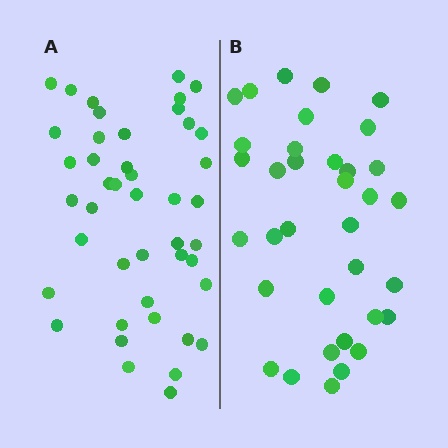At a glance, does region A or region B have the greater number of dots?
Region A (the left region) has more dots.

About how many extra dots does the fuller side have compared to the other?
Region A has roughly 8 or so more dots than region B.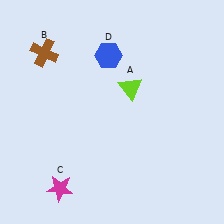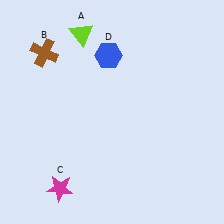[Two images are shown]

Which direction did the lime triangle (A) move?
The lime triangle (A) moved up.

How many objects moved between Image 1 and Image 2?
1 object moved between the two images.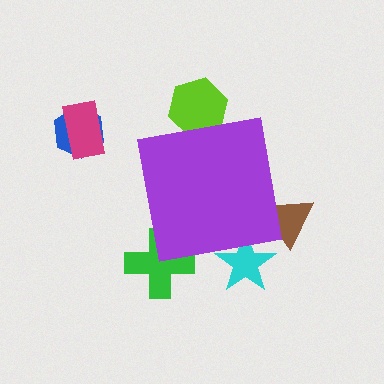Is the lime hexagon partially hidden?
Yes, the lime hexagon is partially hidden behind the purple square.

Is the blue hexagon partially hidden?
No, the blue hexagon is fully visible.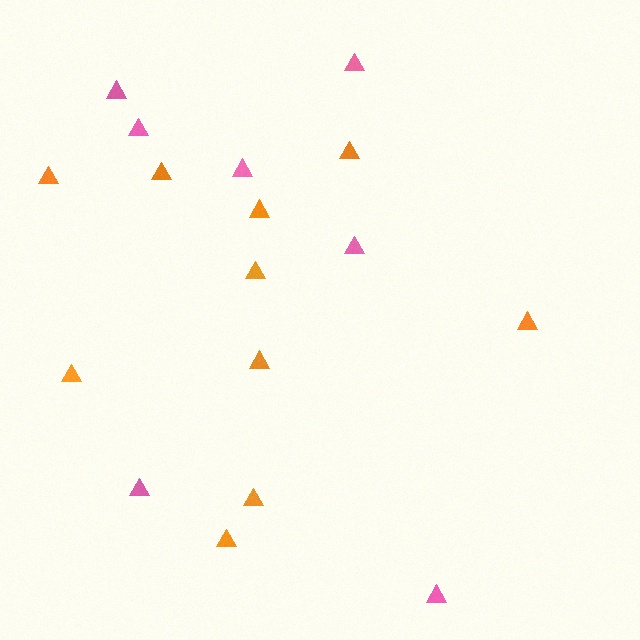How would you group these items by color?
There are 2 groups: one group of orange triangles (10) and one group of pink triangles (7).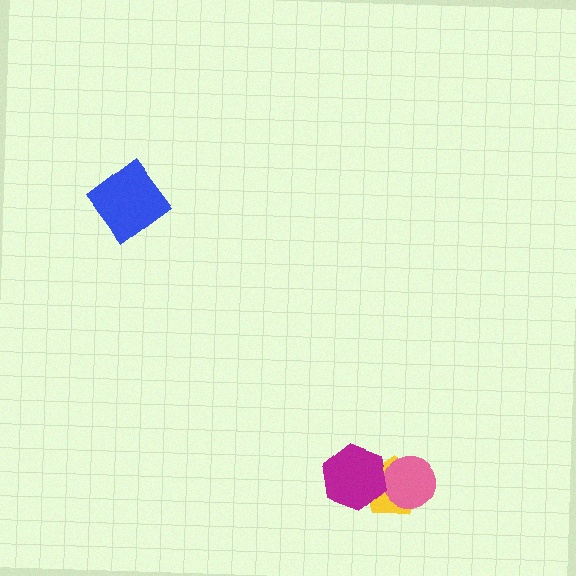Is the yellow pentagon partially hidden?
Yes, it is partially covered by another shape.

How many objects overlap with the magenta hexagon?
1 object overlaps with the magenta hexagon.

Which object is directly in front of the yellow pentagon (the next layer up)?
The pink circle is directly in front of the yellow pentagon.